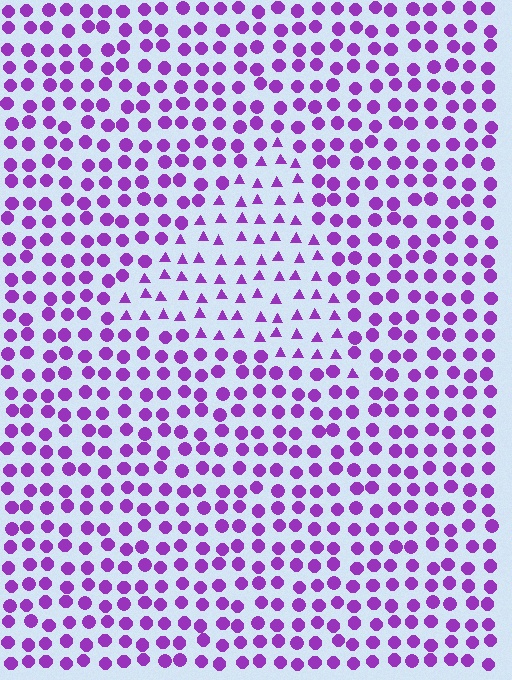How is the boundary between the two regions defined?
The boundary is defined by a change in element shape: triangles inside vs. circles outside. All elements share the same color and spacing.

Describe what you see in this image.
The image is filled with small purple elements arranged in a uniform grid. A triangle-shaped region contains triangles, while the surrounding area contains circles. The boundary is defined purely by the change in element shape.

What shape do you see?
I see a triangle.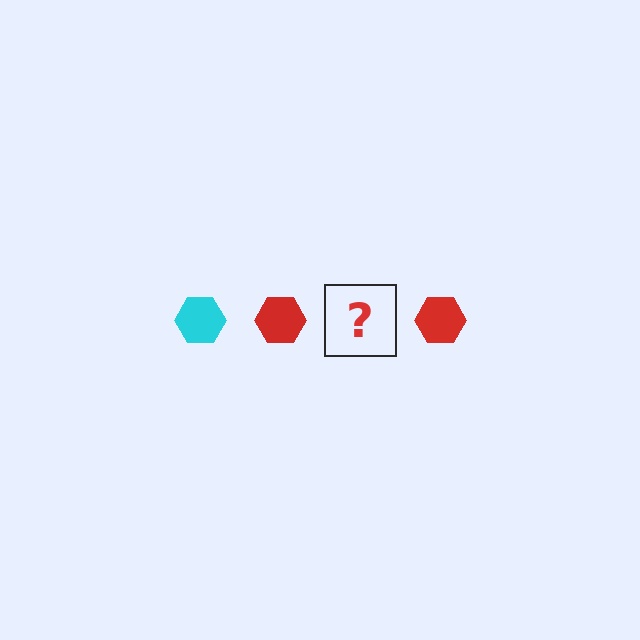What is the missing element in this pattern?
The missing element is a cyan hexagon.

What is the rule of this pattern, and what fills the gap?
The rule is that the pattern cycles through cyan, red hexagons. The gap should be filled with a cyan hexagon.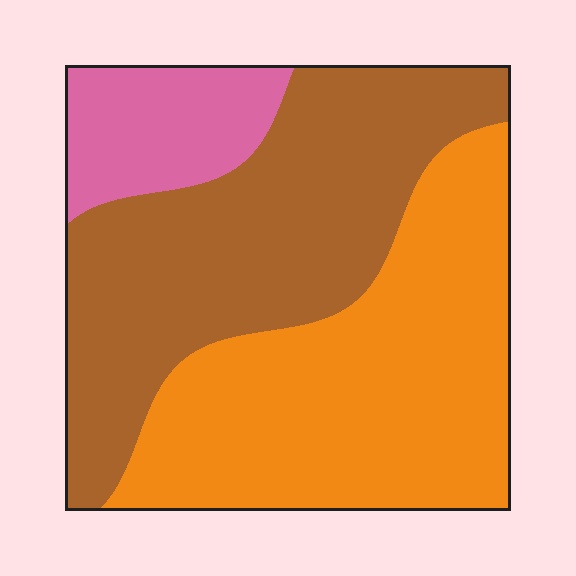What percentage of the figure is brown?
Brown takes up about two fifths (2/5) of the figure.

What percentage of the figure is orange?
Orange covers 44% of the figure.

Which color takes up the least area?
Pink, at roughly 15%.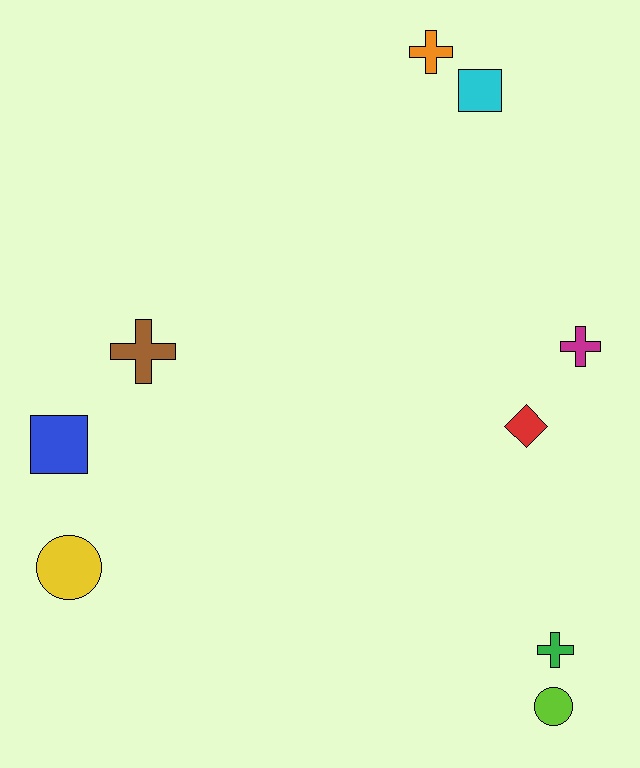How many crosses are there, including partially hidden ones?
There are 4 crosses.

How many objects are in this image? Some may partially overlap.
There are 9 objects.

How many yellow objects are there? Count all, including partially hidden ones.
There is 1 yellow object.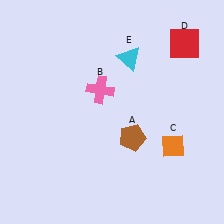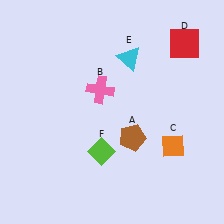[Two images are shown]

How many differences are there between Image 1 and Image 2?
There is 1 difference between the two images.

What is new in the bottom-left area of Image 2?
A lime diamond (F) was added in the bottom-left area of Image 2.